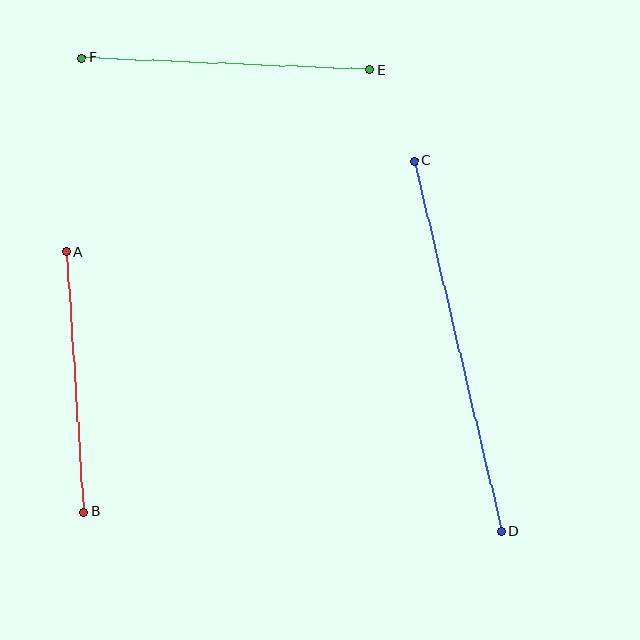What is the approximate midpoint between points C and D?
The midpoint is at approximately (458, 346) pixels.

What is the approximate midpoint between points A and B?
The midpoint is at approximately (75, 382) pixels.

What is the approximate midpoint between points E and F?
The midpoint is at approximately (226, 64) pixels.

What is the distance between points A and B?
The distance is approximately 261 pixels.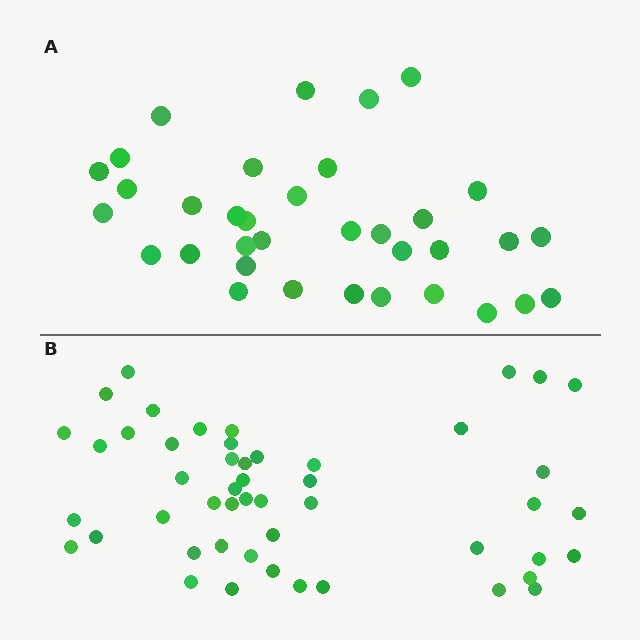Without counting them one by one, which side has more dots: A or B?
Region B (the bottom region) has more dots.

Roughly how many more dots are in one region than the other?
Region B has approximately 15 more dots than region A.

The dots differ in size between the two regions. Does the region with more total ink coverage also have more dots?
No. Region A has more total ink coverage because its dots are larger, but region B actually contains more individual dots. Total area can be misleading — the number of items is what matters here.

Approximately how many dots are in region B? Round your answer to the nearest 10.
About 50 dots. (The exact count is 49, which rounds to 50.)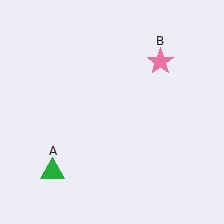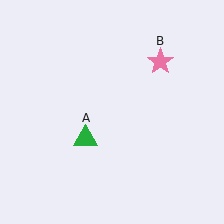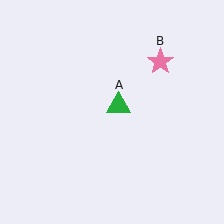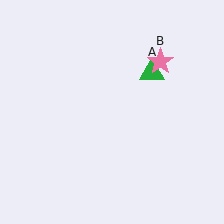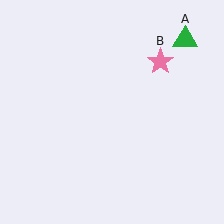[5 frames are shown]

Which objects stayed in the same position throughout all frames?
Pink star (object B) remained stationary.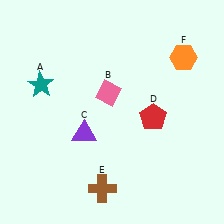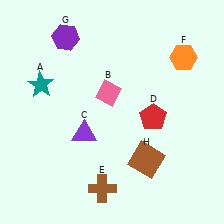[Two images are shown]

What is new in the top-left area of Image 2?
A purple hexagon (G) was added in the top-left area of Image 2.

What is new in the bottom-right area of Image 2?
A brown square (H) was added in the bottom-right area of Image 2.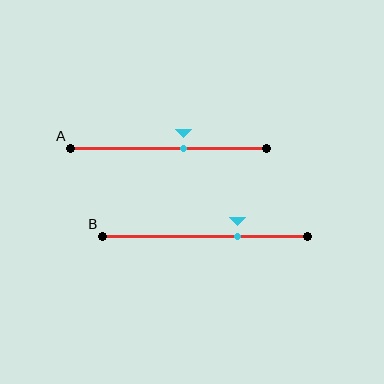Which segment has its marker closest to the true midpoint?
Segment A has its marker closest to the true midpoint.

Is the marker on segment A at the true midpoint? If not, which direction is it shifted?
No, the marker on segment A is shifted to the right by about 8% of the segment length.